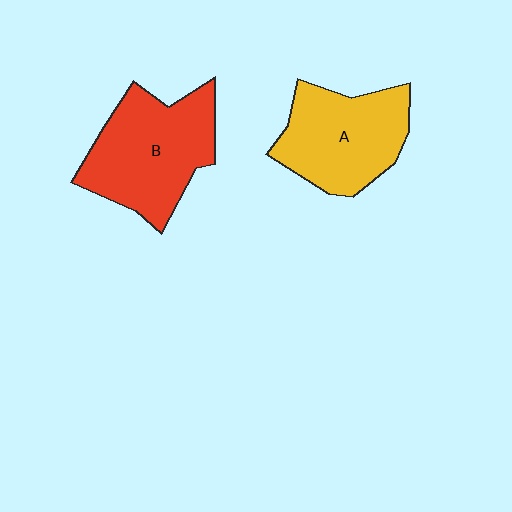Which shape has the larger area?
Shape B (red).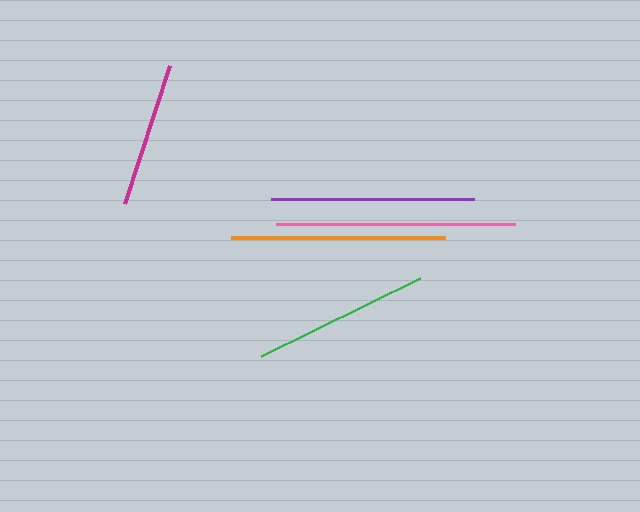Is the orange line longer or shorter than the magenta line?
The orange line is longer than the magenta line.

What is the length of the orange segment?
The orange segment is approximately 213 pixels long.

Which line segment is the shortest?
The magenta line is the shortest at approximately 144 pixels.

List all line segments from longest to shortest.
From longest to shortest: pink, orange, purple, green, magenta.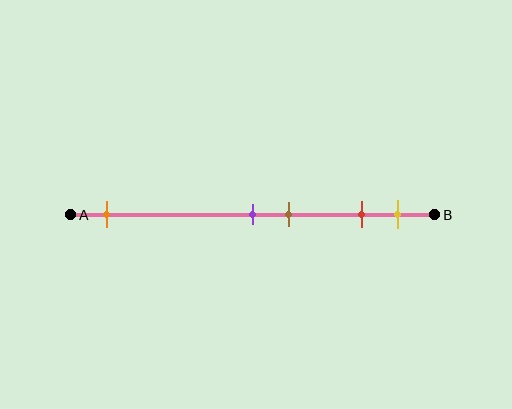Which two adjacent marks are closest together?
The purple and brown marks are the closest adjacent pair.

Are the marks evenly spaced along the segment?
No, the marks are not evenly spaced.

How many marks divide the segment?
There are 5 marks dividing the segment.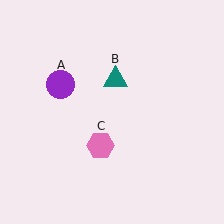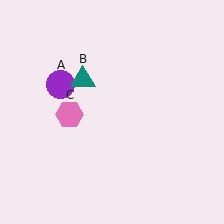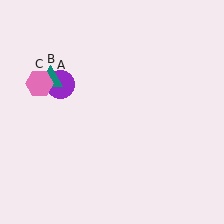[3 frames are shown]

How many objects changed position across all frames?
2 objects changed position: teal triangle (object B), pink hexagon (object C).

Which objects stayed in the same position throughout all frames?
Purple circle (object A) remained stationary.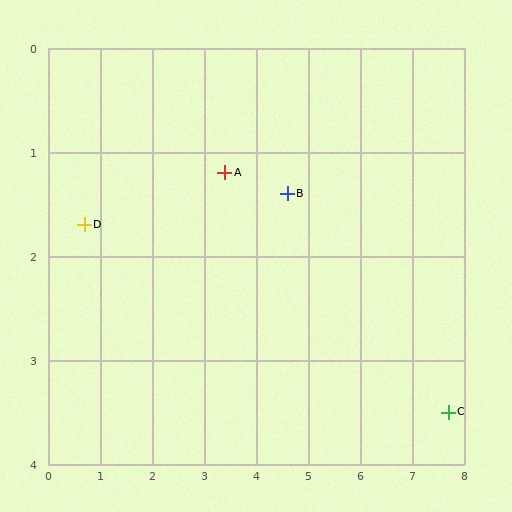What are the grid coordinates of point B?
Point B is at approximately (4.6, 1.4).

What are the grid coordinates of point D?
Point D is at approximately (0.7, 1.7).